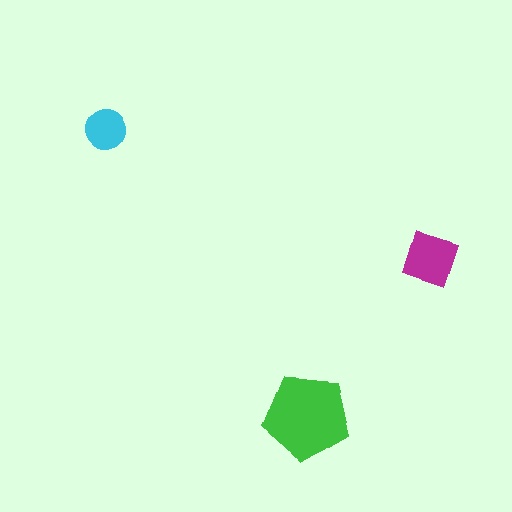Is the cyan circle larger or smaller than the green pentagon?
Smaller.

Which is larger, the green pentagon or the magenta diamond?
The green pentagon.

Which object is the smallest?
The cyan circle.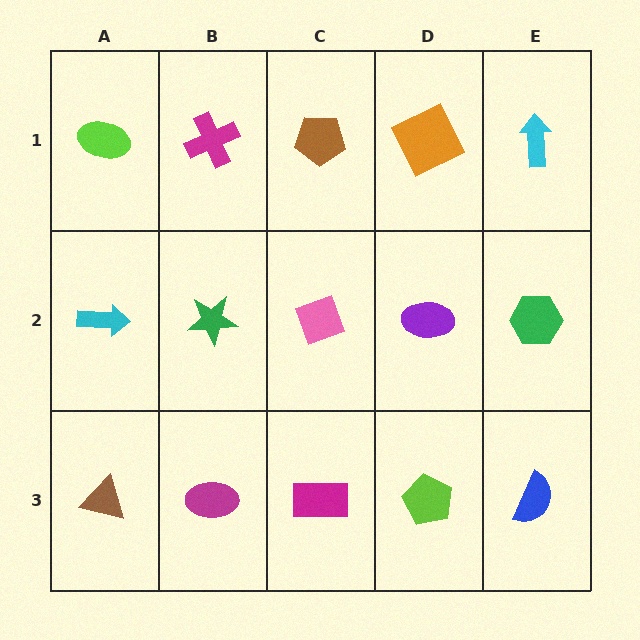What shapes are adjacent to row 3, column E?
A green hexagon (row 2, column E), a lime pentagon (row 3, column D).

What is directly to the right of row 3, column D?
A blue semicircle.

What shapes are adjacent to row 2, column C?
A brown pentagon (row 1, column C), a magenta rectangle (row 3, column C), a green star (row 2, column B), a purple ellipse (row 2, column D).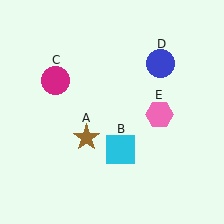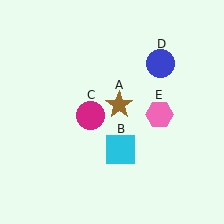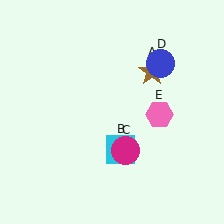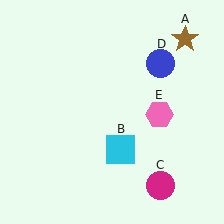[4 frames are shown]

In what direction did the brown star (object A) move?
The brown star (object A) moved up and to the right.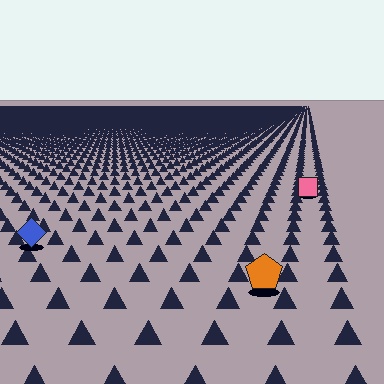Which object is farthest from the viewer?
The pink square is farthest from the viewer. It appears smaller and the ground texture around it is denser.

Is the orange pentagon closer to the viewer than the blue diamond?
Yes. The orange pentagon is closer — you can tell from the texture gradient: the ground texture is coarser near it.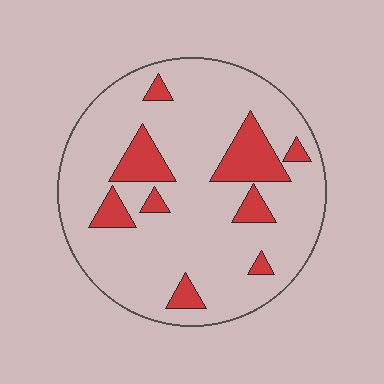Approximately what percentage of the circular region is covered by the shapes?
Approximately 15%.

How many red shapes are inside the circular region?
9.